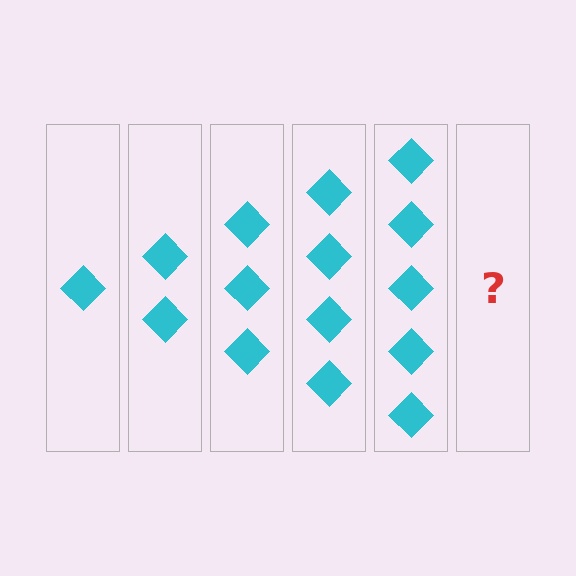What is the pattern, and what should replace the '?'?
The pattern is that each step adds one more diamond. The '?' should be 6 diamonds.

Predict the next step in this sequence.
The next step is 6 diamonds.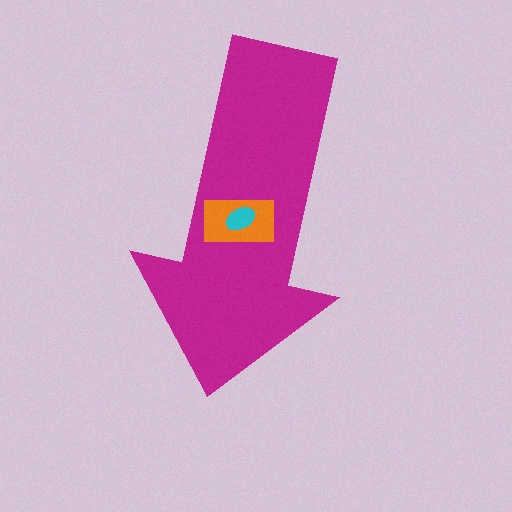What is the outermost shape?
The magenta arrow.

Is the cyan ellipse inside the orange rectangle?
Yes.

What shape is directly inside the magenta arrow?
The orange rectangle.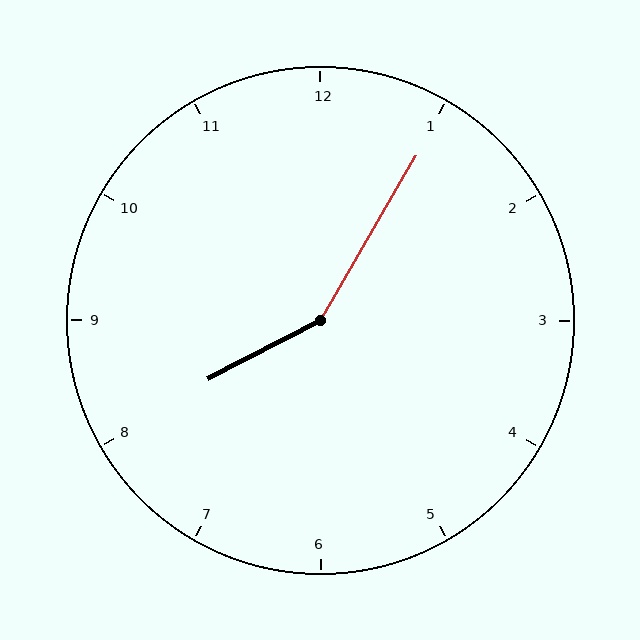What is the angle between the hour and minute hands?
Approximately 148 degrees.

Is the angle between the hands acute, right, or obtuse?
It is obtuse.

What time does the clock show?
8:05.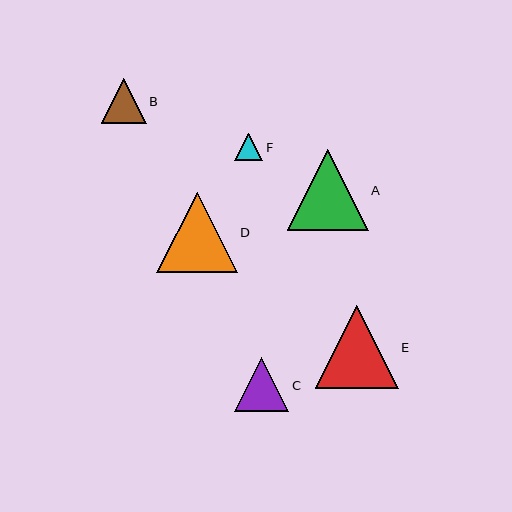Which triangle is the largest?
Triangle E is the largest with a size of approximately 83 pixels.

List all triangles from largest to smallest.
From largest to smallest: E, A, D, C, B, F.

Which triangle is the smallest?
Triangle F is the smallest with a size of approximately 28 pixels.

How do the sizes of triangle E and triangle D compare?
Triangle E and triangle D are approximately the same size.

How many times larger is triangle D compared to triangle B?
Triangle D is approximately 1.8 times the size of triangle B.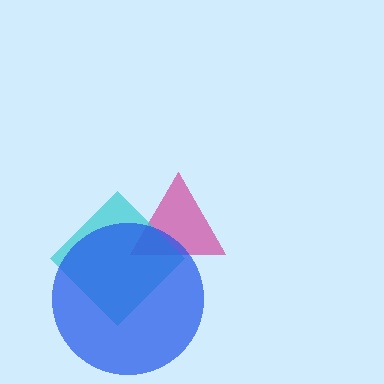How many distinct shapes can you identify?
There are 3 distinct shapes: a magenta triangle, a cyan diamond, a blue circle.